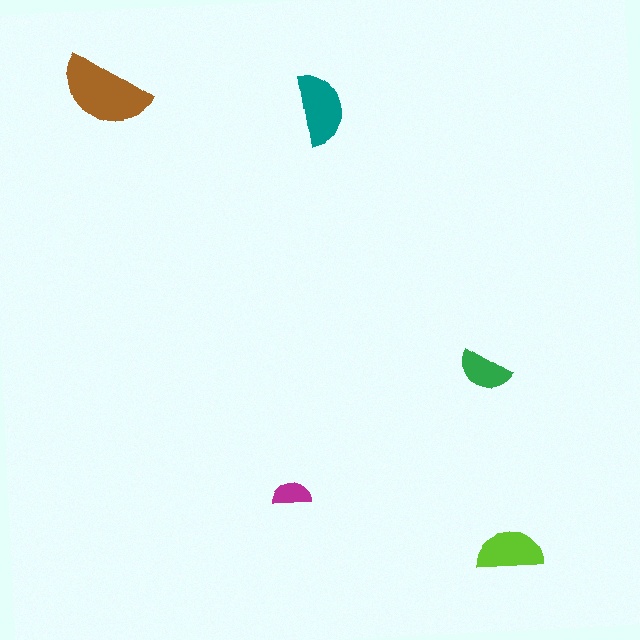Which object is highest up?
The brown semicircle is topmost.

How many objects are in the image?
There are 5 objects in the image.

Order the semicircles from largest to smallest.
the brown one, the teal one, the lime one, the green one, the magenta one.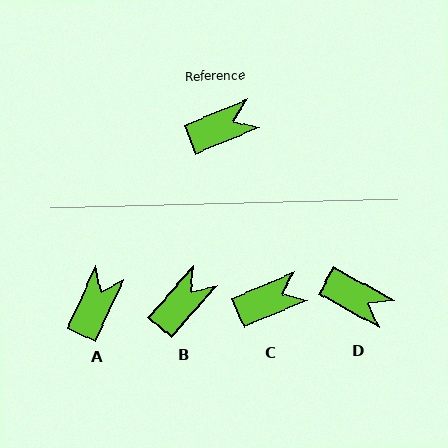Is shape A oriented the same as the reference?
No, it is off by about 42 degrees.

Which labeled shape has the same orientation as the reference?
C.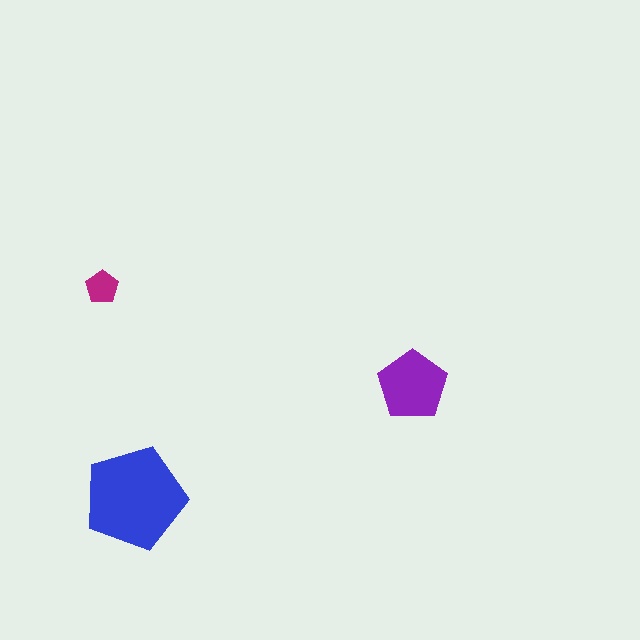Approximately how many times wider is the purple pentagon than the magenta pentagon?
About 2 times wider.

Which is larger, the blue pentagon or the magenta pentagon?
The blue one.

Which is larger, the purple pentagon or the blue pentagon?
The blue one.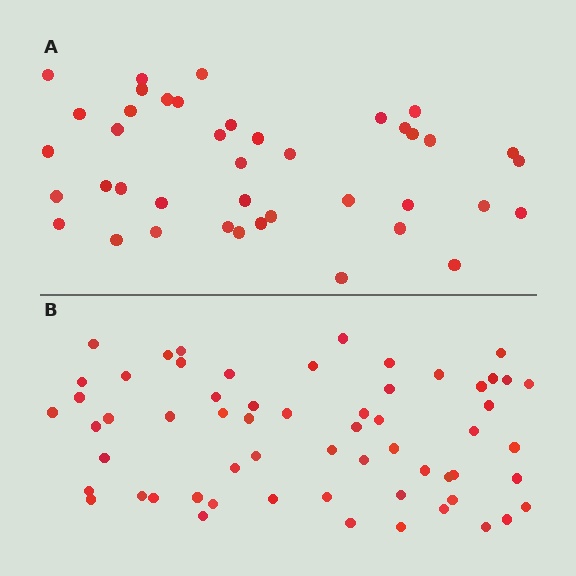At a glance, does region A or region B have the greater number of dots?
Region B (the bottom region) has more dots.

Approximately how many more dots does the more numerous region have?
Region B has approximately 20 more dots than region A.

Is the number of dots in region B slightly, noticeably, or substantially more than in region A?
Region B has substantially more. The ratio is roughly 1.5 to 1.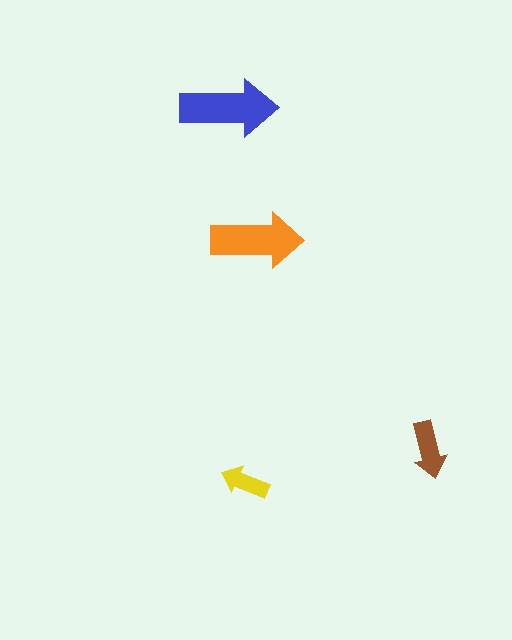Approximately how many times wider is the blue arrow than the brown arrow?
About 1.5 times wider.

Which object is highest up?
The blue arrow is topmost.